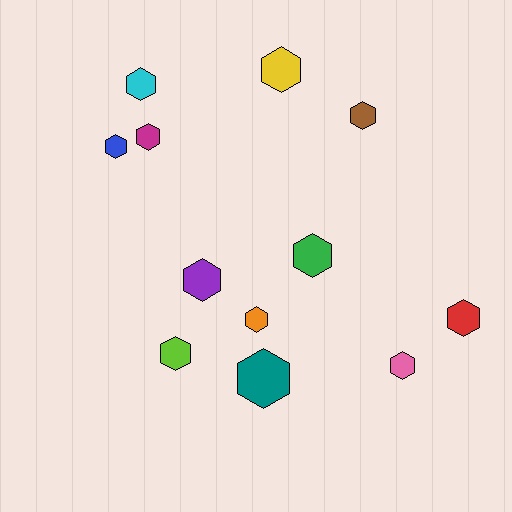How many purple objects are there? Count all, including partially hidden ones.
There is 1 purple object.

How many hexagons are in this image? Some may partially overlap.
There are 12 hexagons.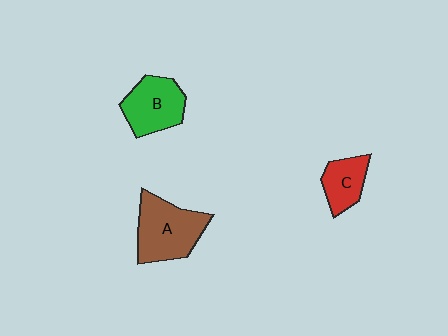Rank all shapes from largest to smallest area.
From largest to smallest: A (brown), B (green), C (red).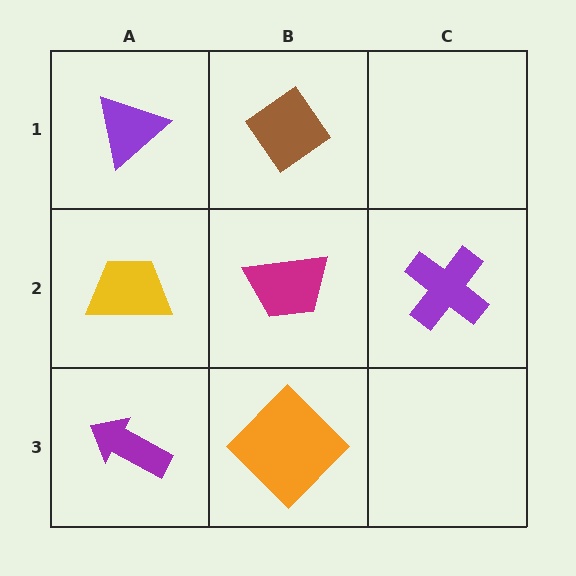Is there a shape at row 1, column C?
No, that cell is empty.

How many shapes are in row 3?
2 shapes.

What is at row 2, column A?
A yellow trapezoid.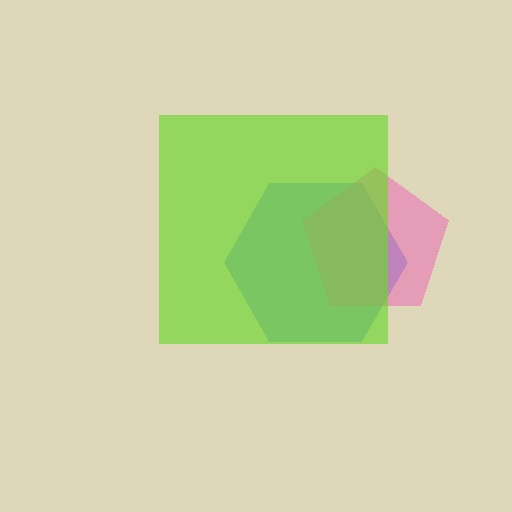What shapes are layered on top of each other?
The layered shapes are: a blue hexagon, a pink pentagon, a lime square.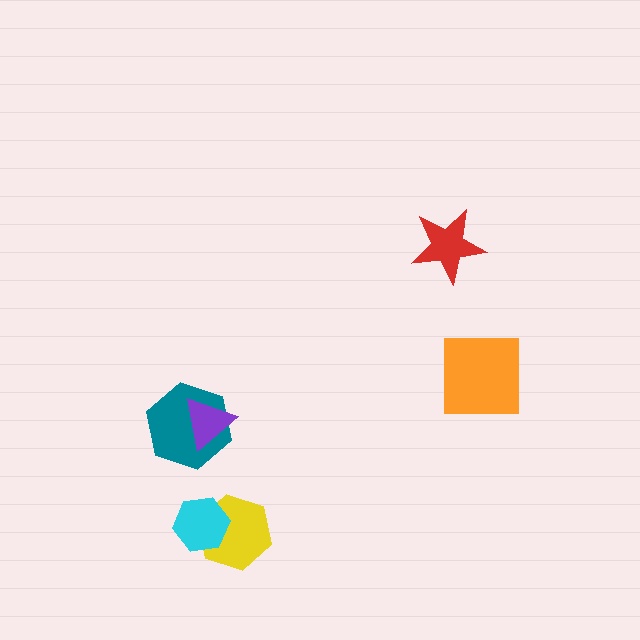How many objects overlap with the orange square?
0 objects overlap with the orange square.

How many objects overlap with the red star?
0 objects overlap with the red star.